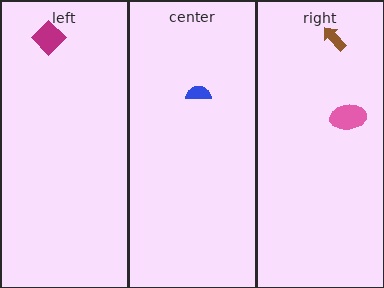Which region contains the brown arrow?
The right region.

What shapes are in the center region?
The blue semicircle.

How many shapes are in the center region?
1.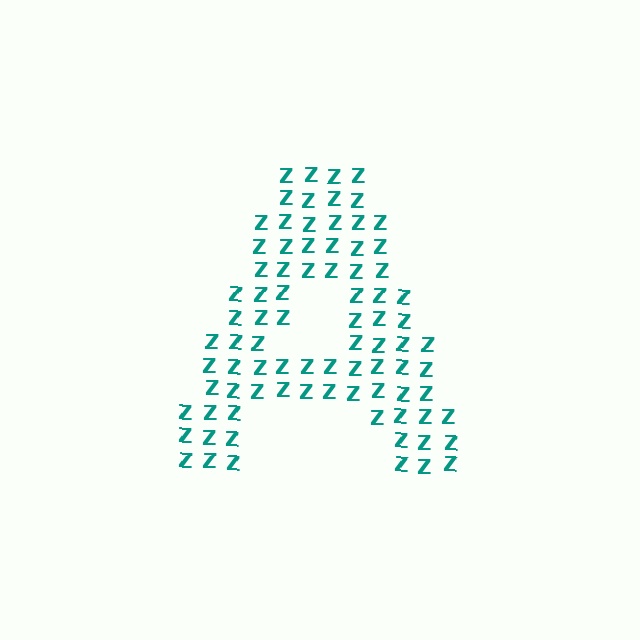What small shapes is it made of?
It is made of small letter Z's.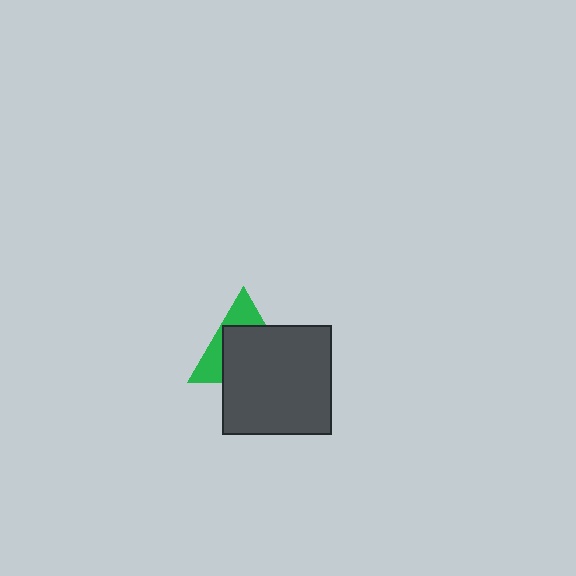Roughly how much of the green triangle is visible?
A small part of it is visible (roughly 36%).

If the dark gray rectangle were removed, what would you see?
You would see the complete green triangle.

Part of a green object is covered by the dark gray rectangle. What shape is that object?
It is a triangle.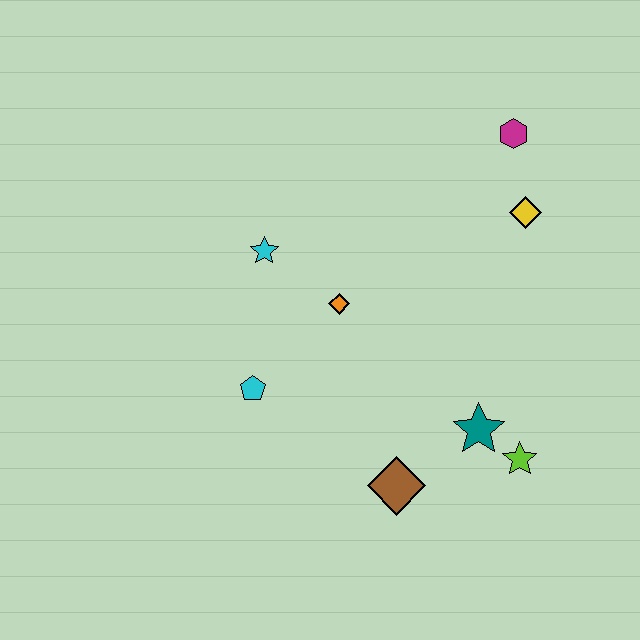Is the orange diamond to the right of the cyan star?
Yes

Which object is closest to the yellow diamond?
The magenta hexagon is closest to the yellow diamond.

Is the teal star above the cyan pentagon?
No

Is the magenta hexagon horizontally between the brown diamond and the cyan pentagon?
No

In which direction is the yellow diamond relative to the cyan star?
The yellow diamond is to the right of the cyan star.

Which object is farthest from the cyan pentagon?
The magenta hexagon is farthest from the cyan pentagon.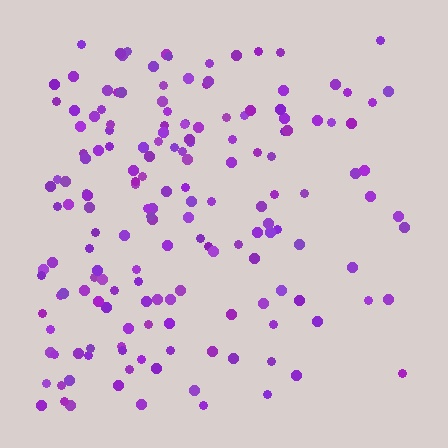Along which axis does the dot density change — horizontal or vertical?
Horizontal.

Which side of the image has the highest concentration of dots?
The left.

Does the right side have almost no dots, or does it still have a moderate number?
Still a moderate number, just noticeably fewer than the left.